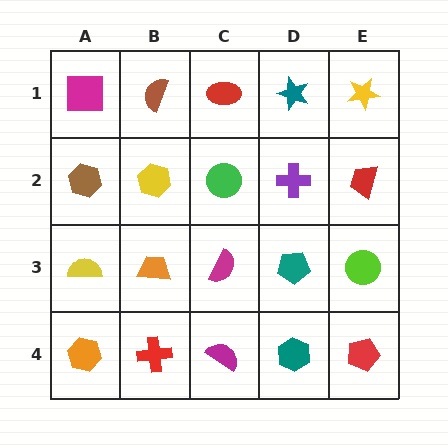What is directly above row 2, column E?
A yellow star.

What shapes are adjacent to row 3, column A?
A brown hexagon (row 2, column A), an orange hexagon (row 4, column A), an orange trapezoid (row 3, column B).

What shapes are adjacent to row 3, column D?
A purple cross (row 2, column D), a teal hexagon (row 4, column D), a magenta semicircle (row 3, column C), a lime circle (row 3, column E).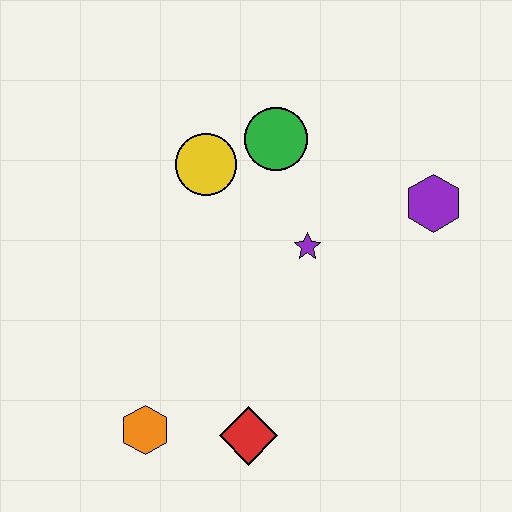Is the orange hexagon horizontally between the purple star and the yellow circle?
No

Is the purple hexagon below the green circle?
Yes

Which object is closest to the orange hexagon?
The red diamond is closest to the orange hexagon.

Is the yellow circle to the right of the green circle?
No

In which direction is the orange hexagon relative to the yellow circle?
The orange hexagon is below the yellow circle.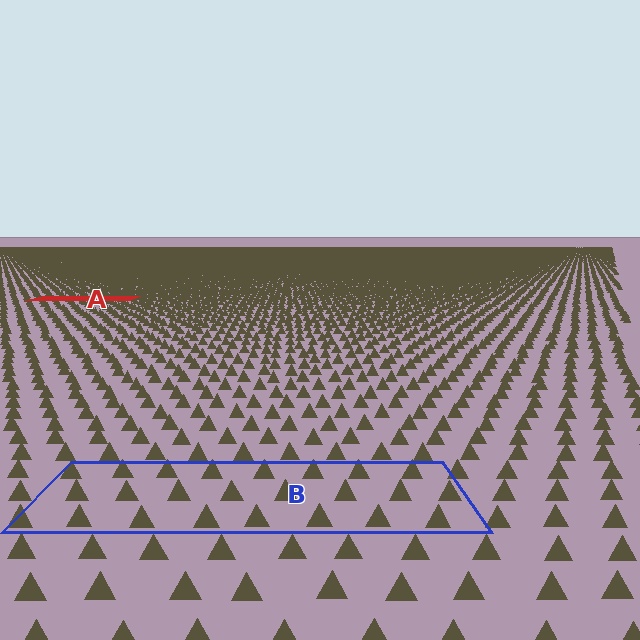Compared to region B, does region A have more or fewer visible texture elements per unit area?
Region A has more texture elements per unit area — they are packed more densely because it is farther away.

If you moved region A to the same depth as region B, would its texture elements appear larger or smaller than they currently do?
They would appear larger. At a closer depth, the same texture elements are projected at a bigger on-screen size.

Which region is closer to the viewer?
Region B is closer. The texture elements there are larger and more spread out.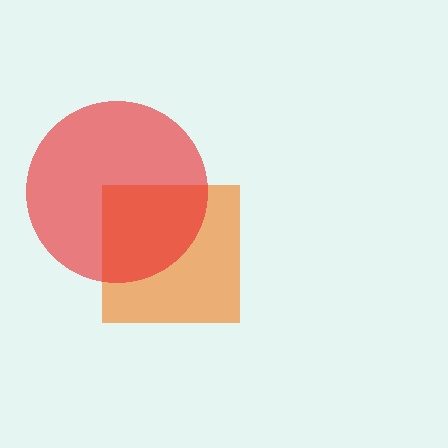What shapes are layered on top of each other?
The layered shapes are: an orange square, a red circle.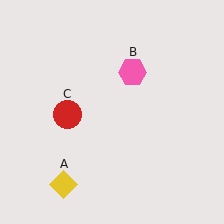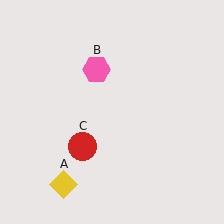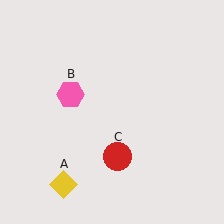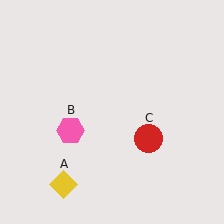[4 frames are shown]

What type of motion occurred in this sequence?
The pink hexagon (object B), red circle (object C) rotated counterclockwise around the center of the scene.